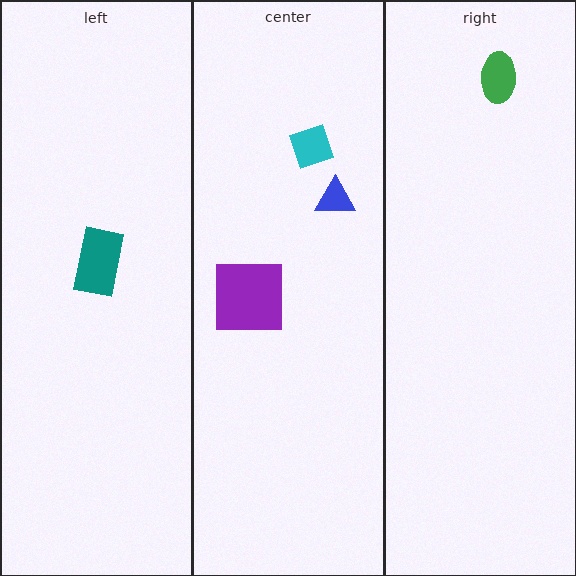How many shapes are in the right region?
1.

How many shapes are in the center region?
3.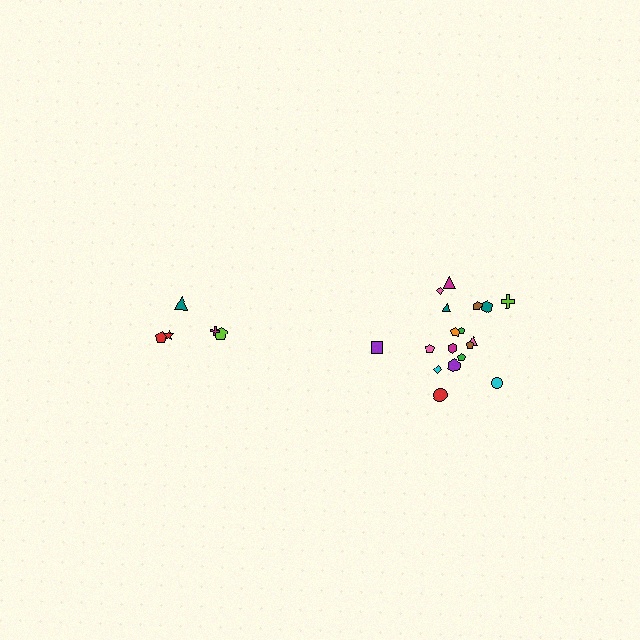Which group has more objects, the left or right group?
The right group.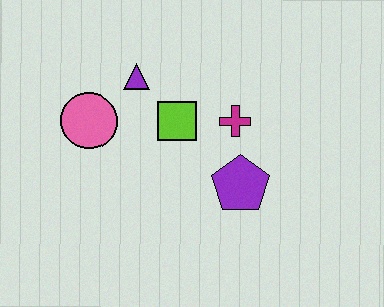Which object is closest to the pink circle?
The purple triangle is closest to the pink circle.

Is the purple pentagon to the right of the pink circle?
Yes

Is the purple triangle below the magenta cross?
No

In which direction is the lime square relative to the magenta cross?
The lime square is to the left of the magenta cross.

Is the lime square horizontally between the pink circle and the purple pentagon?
Yes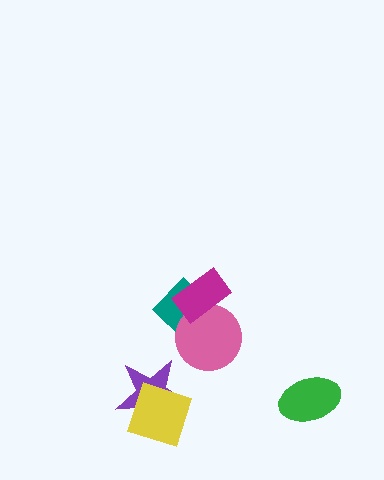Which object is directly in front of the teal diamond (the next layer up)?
The pink circle is directly in front of the teal diamond.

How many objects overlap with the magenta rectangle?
2 objects overlap with the magenta rectangle.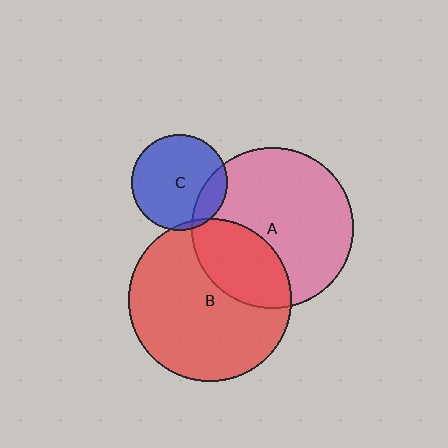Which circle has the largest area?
Circle B (red).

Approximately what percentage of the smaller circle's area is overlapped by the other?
Approximately 5%.